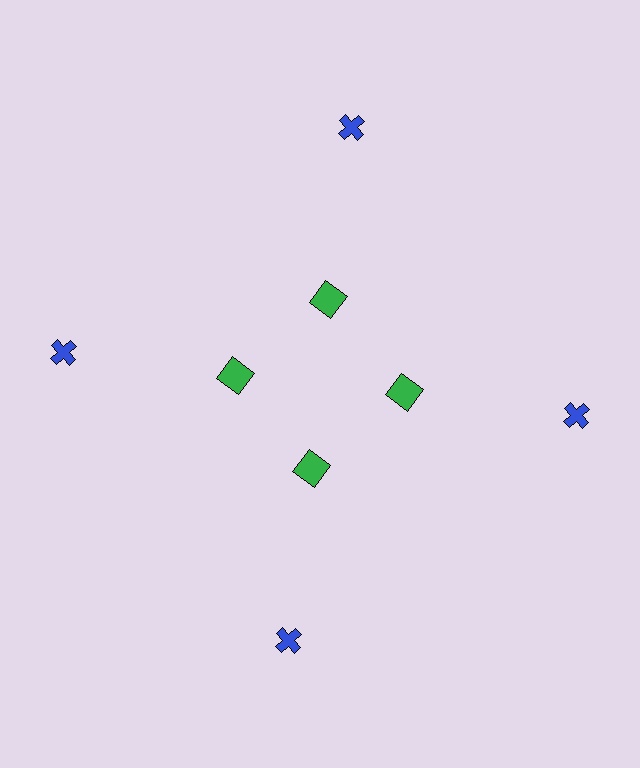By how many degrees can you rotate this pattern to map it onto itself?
The pattern maps onto itself every 90 degrees of rotation.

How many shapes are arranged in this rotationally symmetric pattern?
There are 8 shapes, arranged in 4 groups of 2.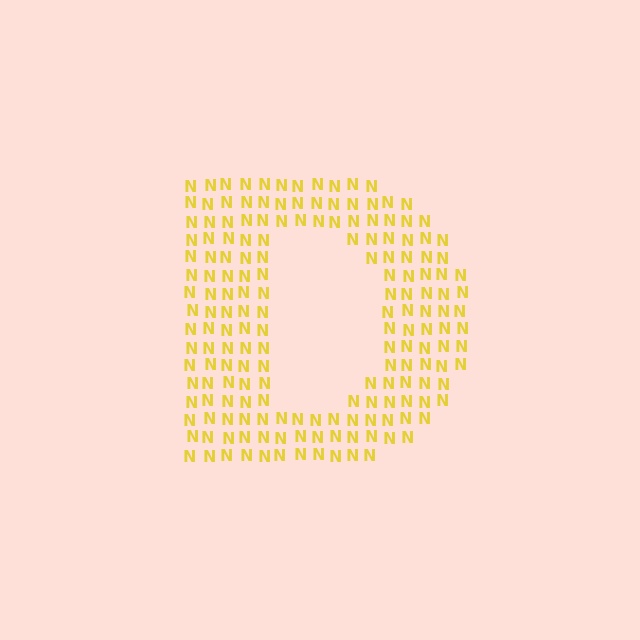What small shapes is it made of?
It is made of small letter N's.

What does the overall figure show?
The overall figure shows the letter D.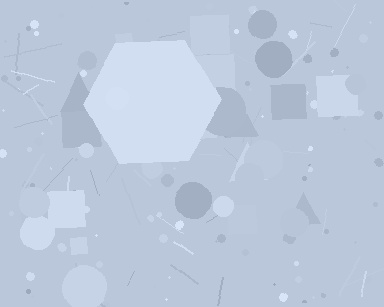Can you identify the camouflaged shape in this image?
The camouflaged shape is a hexagon.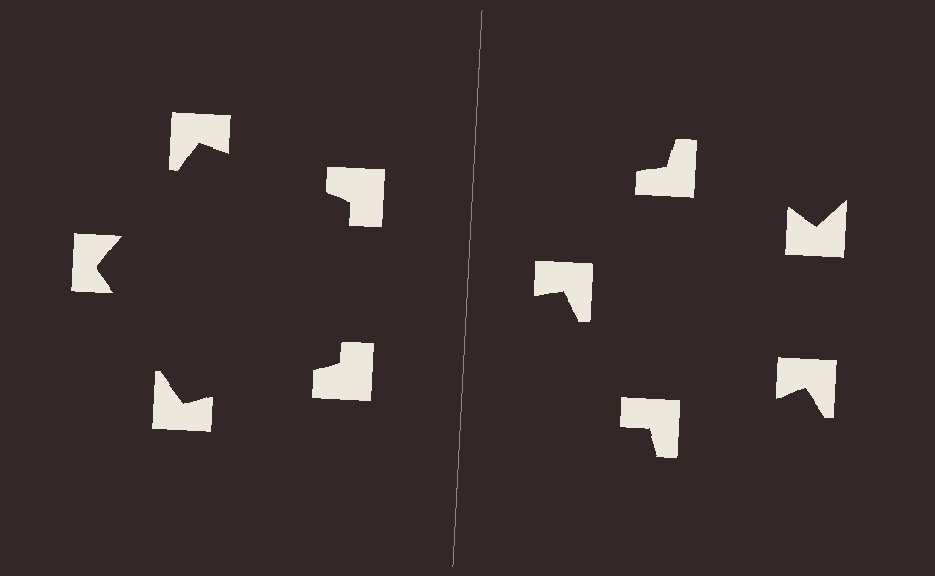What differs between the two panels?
The notched squares are positioned identically on both sides; only the wedge orientations differ. On the left they align to a pentagon; on the right they are misaligned.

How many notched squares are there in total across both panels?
10 — 5 on each side.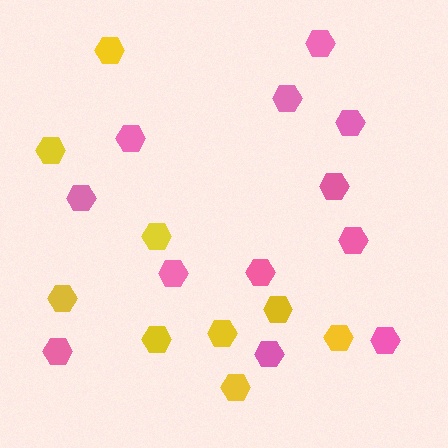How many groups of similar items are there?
There are 2 groups: one group of pink hexagons (12) and one group of yellow hexagons (9).